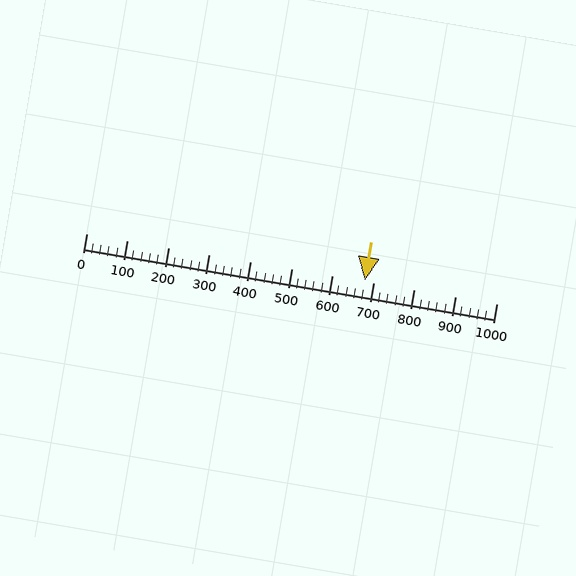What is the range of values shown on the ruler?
The ruler shows values from 0 to 1000.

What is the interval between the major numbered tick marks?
The major tick marks are spaced 100 units apart.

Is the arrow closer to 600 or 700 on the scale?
The arrow is closer to 700.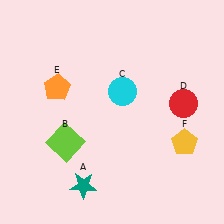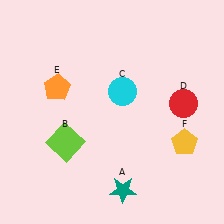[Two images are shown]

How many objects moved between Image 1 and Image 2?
1 object moved between the two images.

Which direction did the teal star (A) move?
The teal star (A) moved right.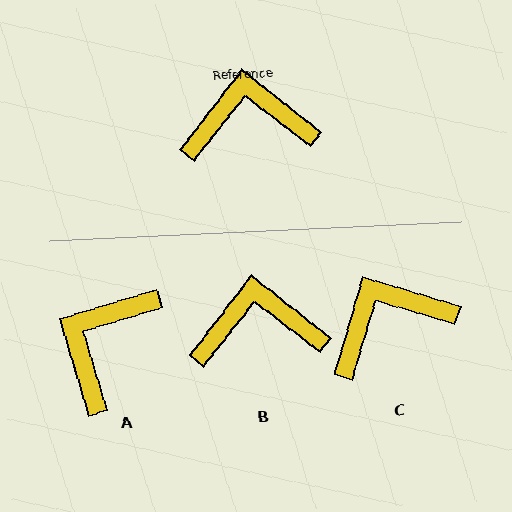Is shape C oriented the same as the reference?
No, it is off by about 21 degrees.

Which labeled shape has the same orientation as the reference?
B.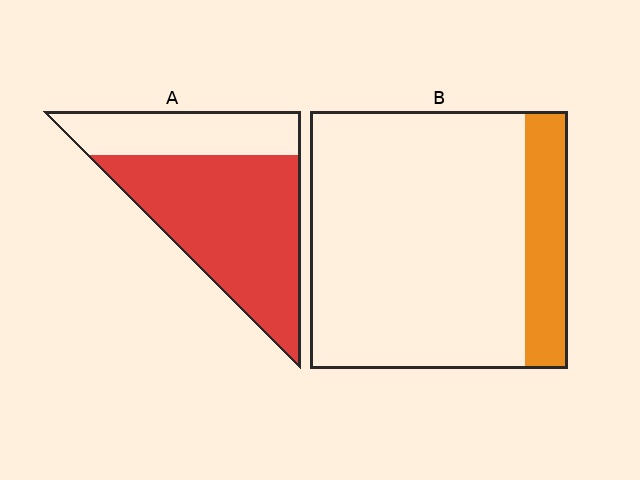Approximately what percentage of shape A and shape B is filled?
A is approximately 70% and B is approximately 15%.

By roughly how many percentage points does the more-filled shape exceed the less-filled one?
By roughly 50 percentage points (A over B).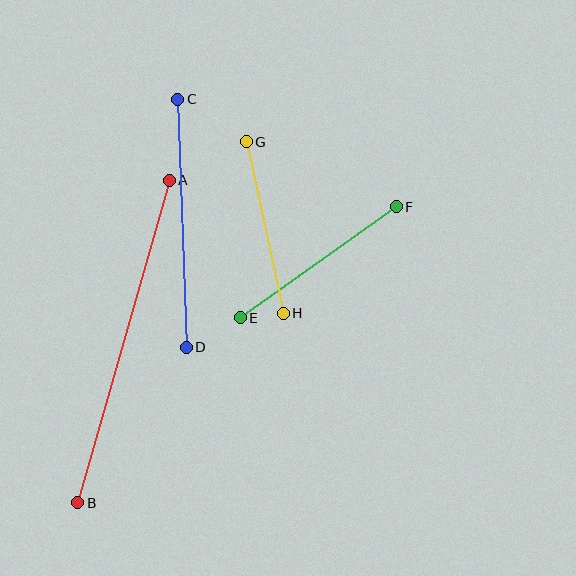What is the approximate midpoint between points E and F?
The midpoint is at approximately (318, 262) pixels.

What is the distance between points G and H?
The distance is approximately 175 pixels.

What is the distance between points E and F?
The distance is approximately 191 pixels.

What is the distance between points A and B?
The distance is approximately 335 pixels.